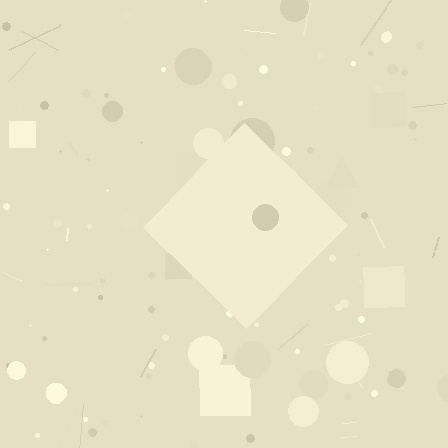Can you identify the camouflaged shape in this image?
The camouflaged shape is a diamond.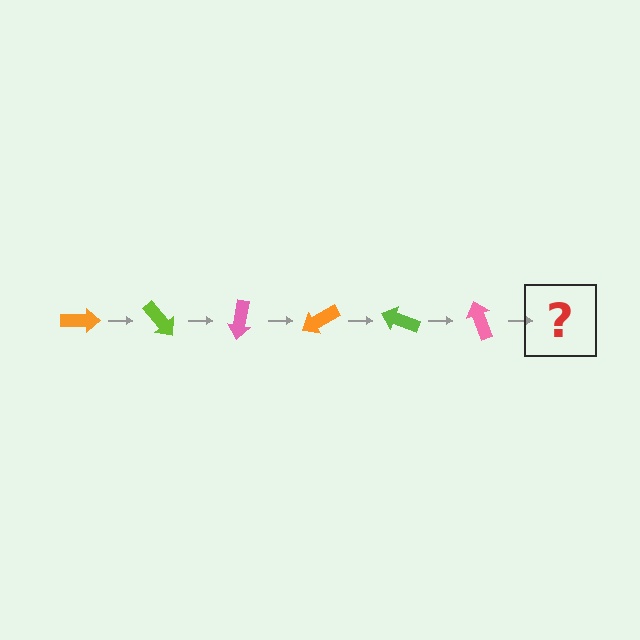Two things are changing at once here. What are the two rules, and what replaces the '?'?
The two rules are that it rotates 50 degrees each step and the color cycles through orange, lime, and pink. The '?' should be an orange arrow, rotated 300 degrees from the start.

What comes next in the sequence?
The next element should be an orange arrow, rotated 300 degrees from the start.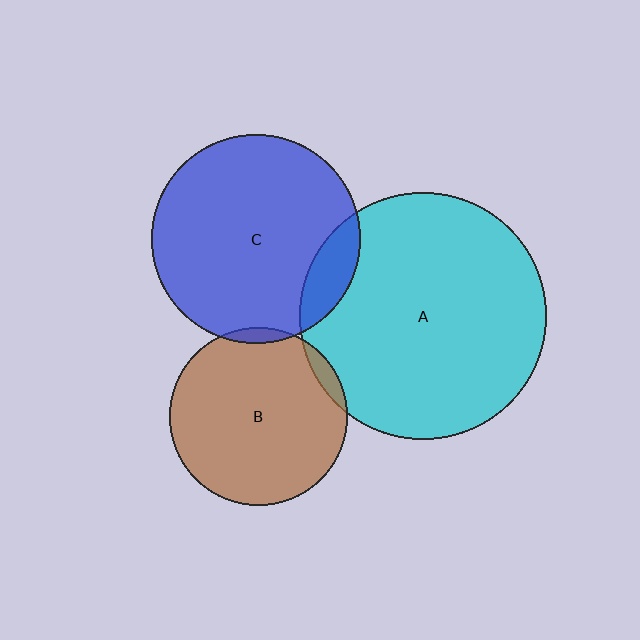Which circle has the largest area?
Circle A (cyan).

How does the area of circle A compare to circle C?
Approximately 1.4 times.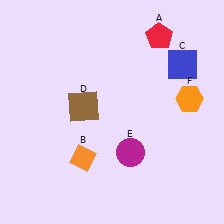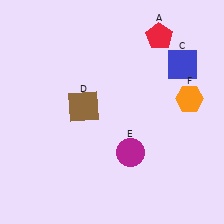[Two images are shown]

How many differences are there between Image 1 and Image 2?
There is 1 difference between the two images.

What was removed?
The orange diamond (B) was removed in Image 2.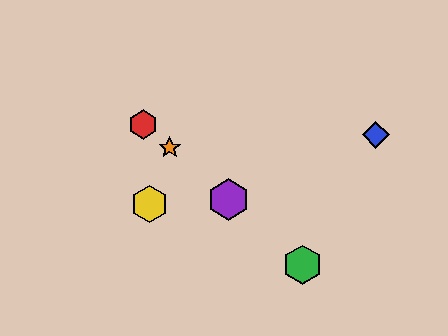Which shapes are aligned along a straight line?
The red hexagon, the green hexagon, the purple hexagon, the orange star are aligned along a straight line.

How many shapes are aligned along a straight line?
4 shapes (the red hexagon, the green hexagon, the purple hexagon, the orange star) are aligned along a straight line.